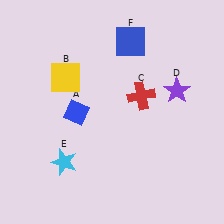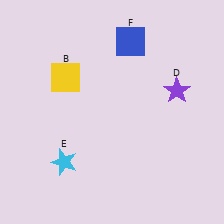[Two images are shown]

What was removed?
The red cross (C), the blue diamond (A) were removed in Image 2.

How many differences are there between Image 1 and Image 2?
There are 2 differences between the two images.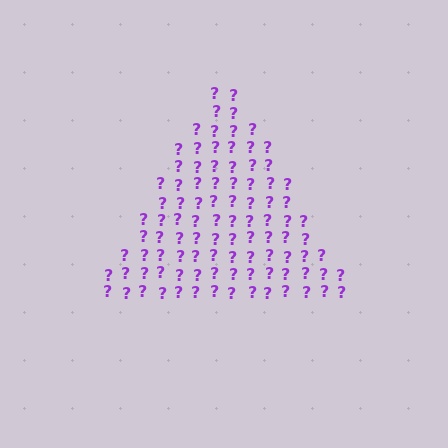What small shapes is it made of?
It is made of small question marks.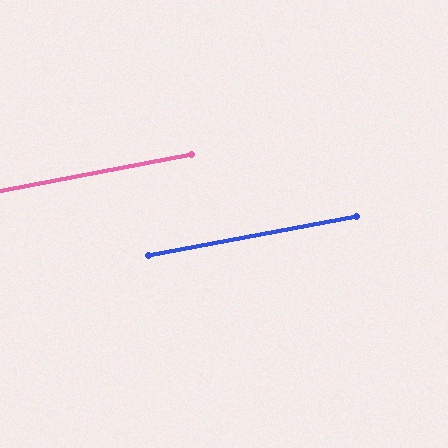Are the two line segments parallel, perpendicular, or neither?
Parallel — their directions differ by only 0.1°.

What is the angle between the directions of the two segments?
Approximately 0 degrees.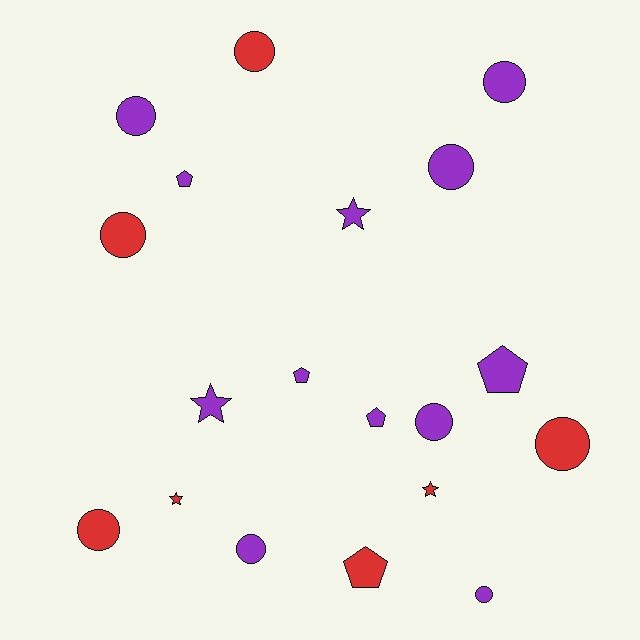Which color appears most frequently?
Purple, with 12 objects.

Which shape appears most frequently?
Circle, with 10 objects.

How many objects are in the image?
There are 19 objects.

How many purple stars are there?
There are 2 purple stars.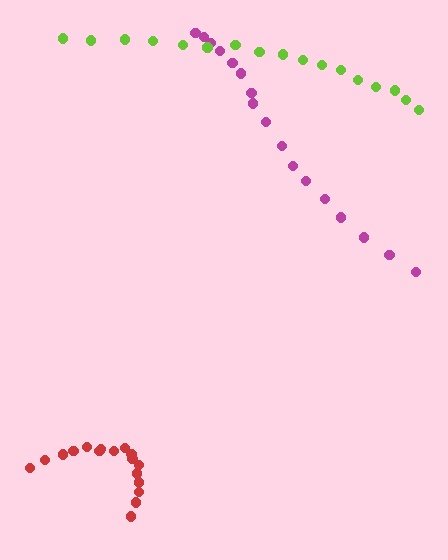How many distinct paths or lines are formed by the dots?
There are 3 distinct paths.